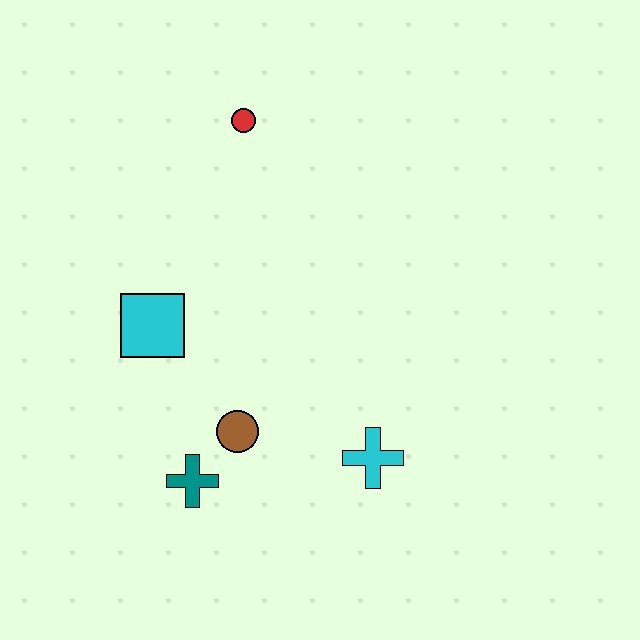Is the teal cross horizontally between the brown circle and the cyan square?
Yes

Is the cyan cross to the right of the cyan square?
Yes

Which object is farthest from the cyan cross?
The red circle is farthest from the cyan cross.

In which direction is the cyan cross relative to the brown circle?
The cyan cross is to the right of the brown circle.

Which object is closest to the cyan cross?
The brown circle is closest to the cyan cross.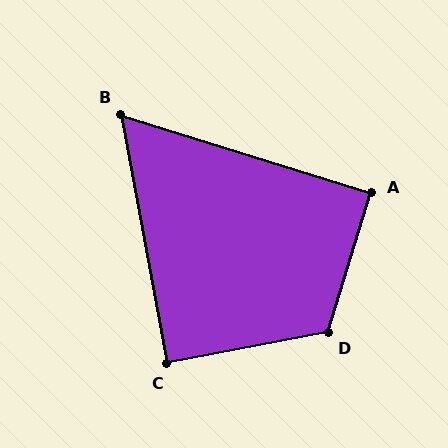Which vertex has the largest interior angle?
D, at approximately 118 degrees.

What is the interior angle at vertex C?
Approximately 90 degrees (approximately right).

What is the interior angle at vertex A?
Approximately 90 degrees (approximately right).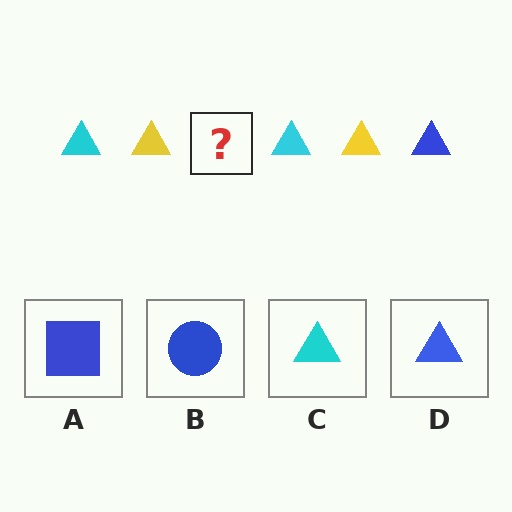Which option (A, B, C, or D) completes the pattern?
D.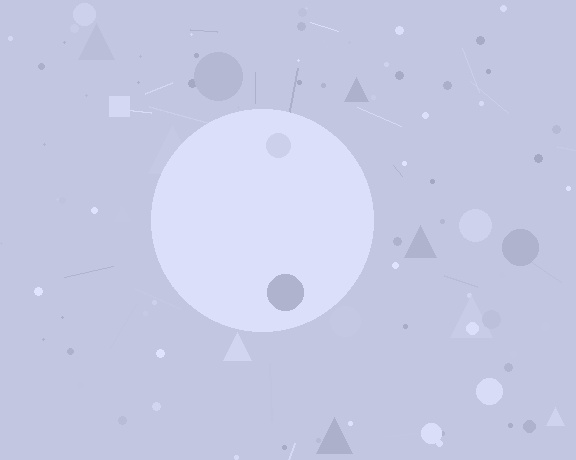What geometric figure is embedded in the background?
A circle is embedded in the background.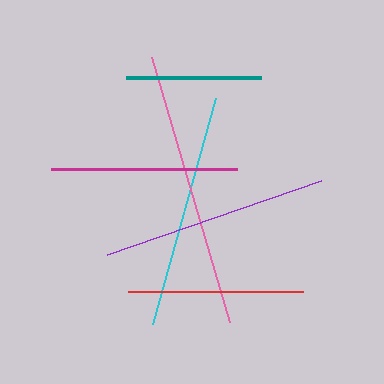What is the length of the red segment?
The red segment is approximately 175 pixels long.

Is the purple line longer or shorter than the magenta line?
The purple line is longer than the magenta line.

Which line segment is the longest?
The pink line is the longest at approximately 277 pixels.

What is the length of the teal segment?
The teal segment is approximately 135 pixels long.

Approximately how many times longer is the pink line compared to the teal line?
The pink line is approximately 2.1 times the length of the teal line.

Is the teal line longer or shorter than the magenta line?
The magenta line is longer than the teal line.